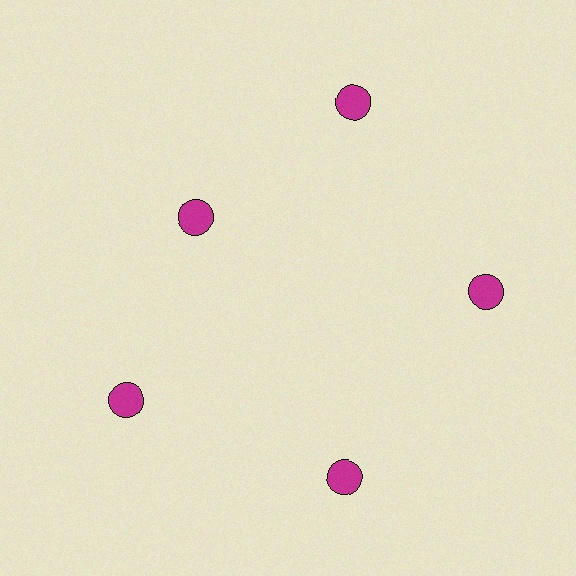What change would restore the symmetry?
The symmetry would be restored by moving it outward, back onto the ring so that all 5 circles sit at equal angles and equal distance from the center.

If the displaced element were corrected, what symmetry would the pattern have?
It would have 5-fold rotational symmetry — the pattern would map onto itself every 72 degrees.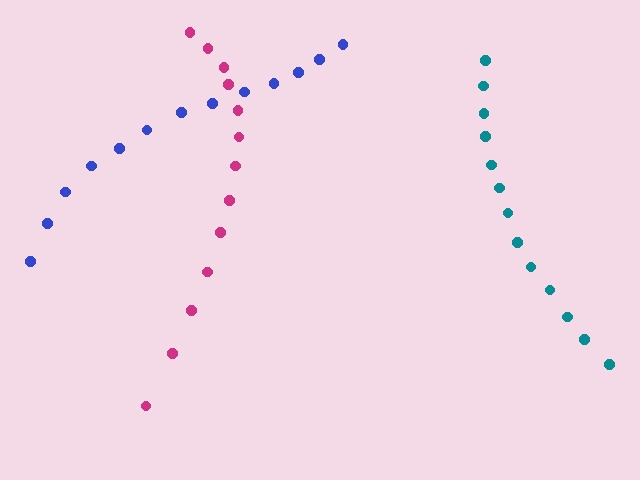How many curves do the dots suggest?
There are 3 distinct paths.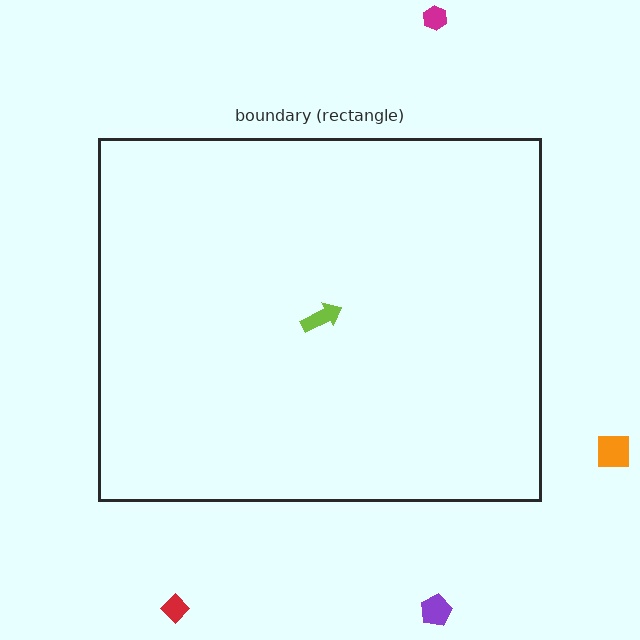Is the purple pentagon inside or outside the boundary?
Outside.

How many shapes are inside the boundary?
1 inside, 4 outside.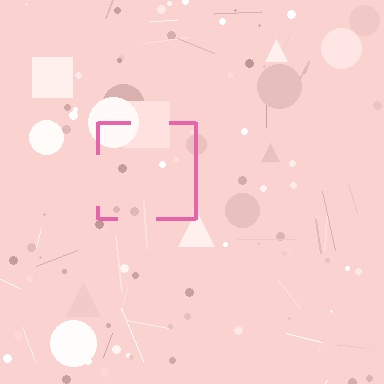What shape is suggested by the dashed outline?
The dashed outline suggests a square.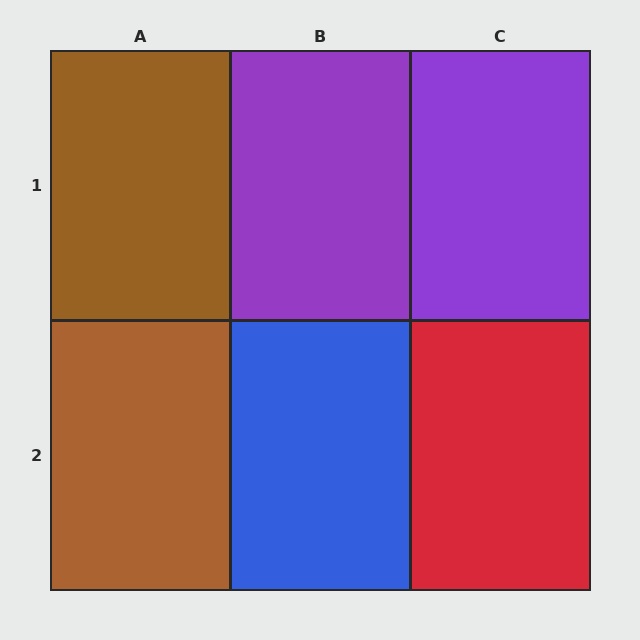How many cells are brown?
2 cells are brown.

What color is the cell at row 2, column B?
Blue.